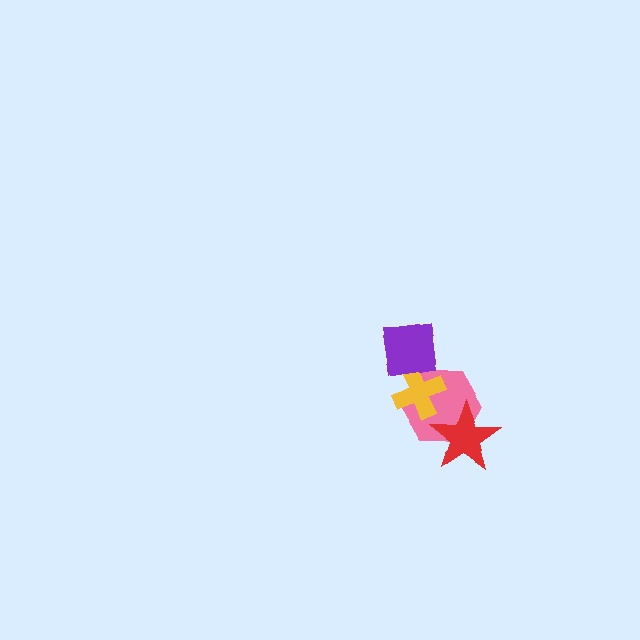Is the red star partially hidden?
No, no other shape covers it.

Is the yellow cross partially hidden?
Yes, it is partially covered by another shape.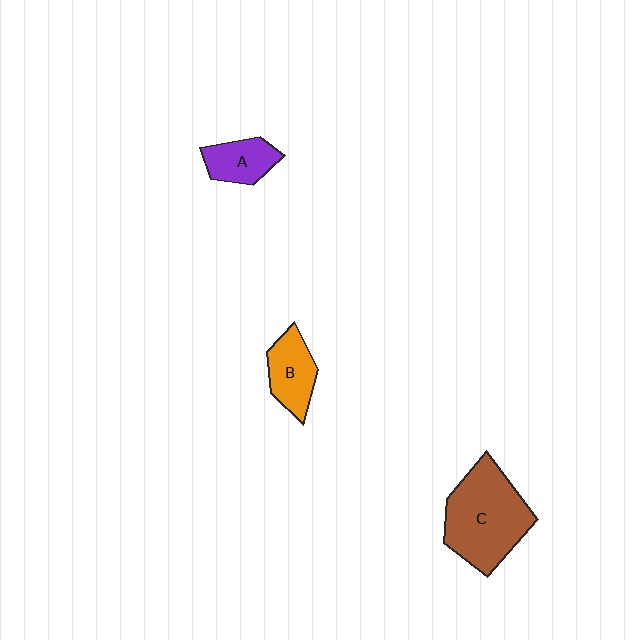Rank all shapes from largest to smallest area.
From largest to smallest: C (brown), B (orange), A (purple).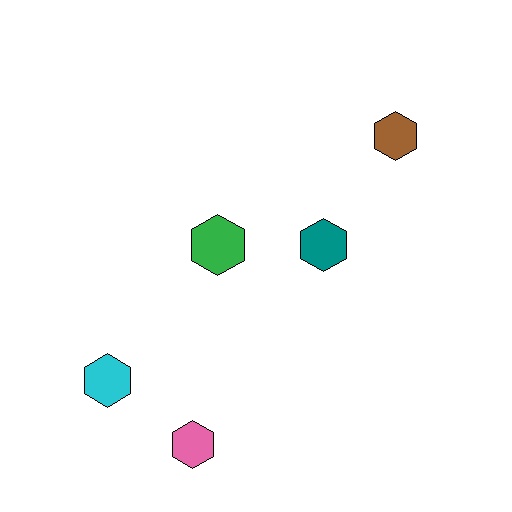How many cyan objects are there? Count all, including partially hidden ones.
There is 1 cyan object.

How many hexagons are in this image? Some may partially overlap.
There are 5 hexagons.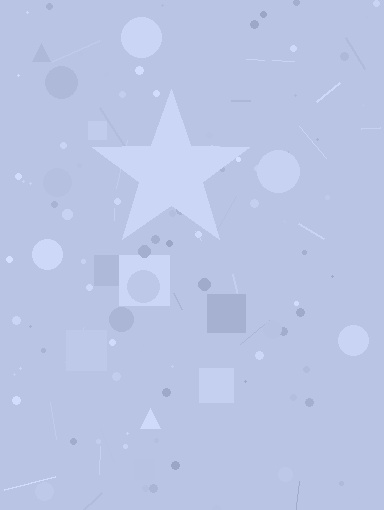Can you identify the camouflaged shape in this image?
The camouflaged shape is a star.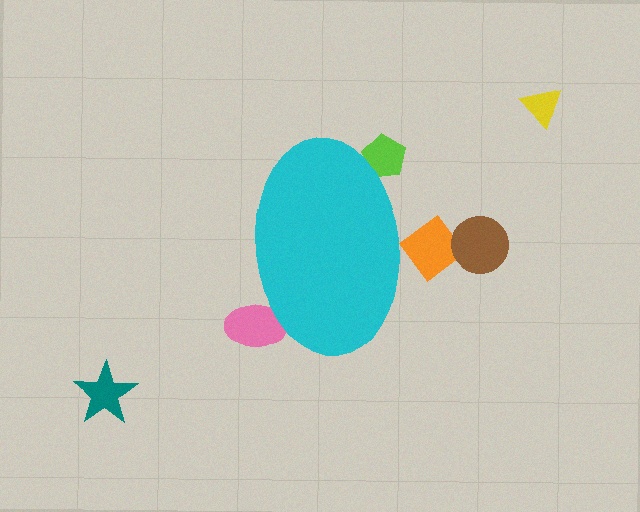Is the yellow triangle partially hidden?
No, the yellow triangle is fully visible.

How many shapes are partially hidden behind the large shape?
3 shapes are partially hidden.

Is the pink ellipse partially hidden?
Yes, the pink ellipse is partially hidden behind the cyan ellipse.